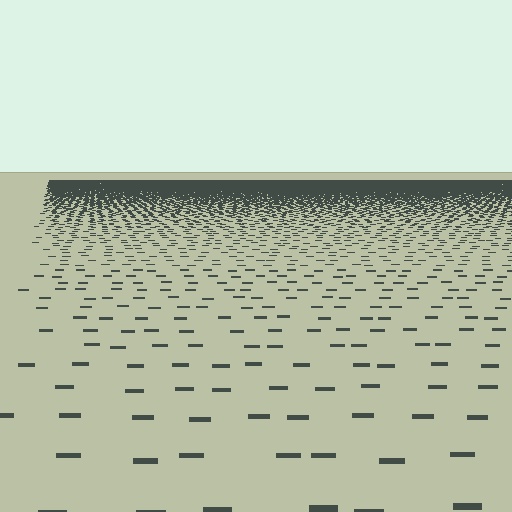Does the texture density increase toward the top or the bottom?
Density increases toward the top.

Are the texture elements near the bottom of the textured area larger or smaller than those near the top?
Larger. Near the bottom, elements are closer to the viewer and appear at a bigger on-screen size.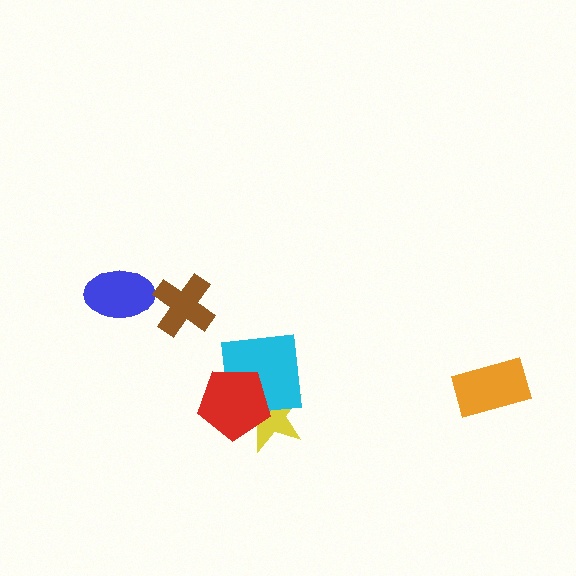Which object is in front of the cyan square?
The red pentagon is in front of the cyan square.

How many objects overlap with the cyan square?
2 objects overlap with the cyan square.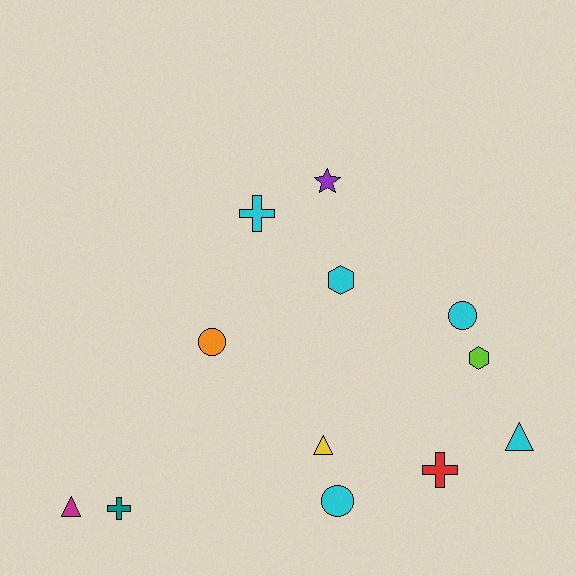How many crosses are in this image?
There are 3 crosses.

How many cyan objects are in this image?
There are 5 cyan objects.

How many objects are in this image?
There are 12 objects.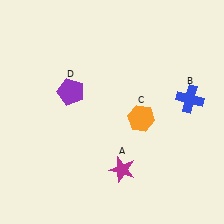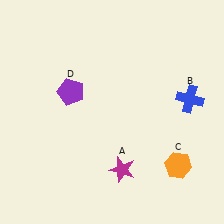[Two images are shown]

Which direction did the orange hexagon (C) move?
The orange hexagon (C) moved down.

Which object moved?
The orange hexagon (C) moved down.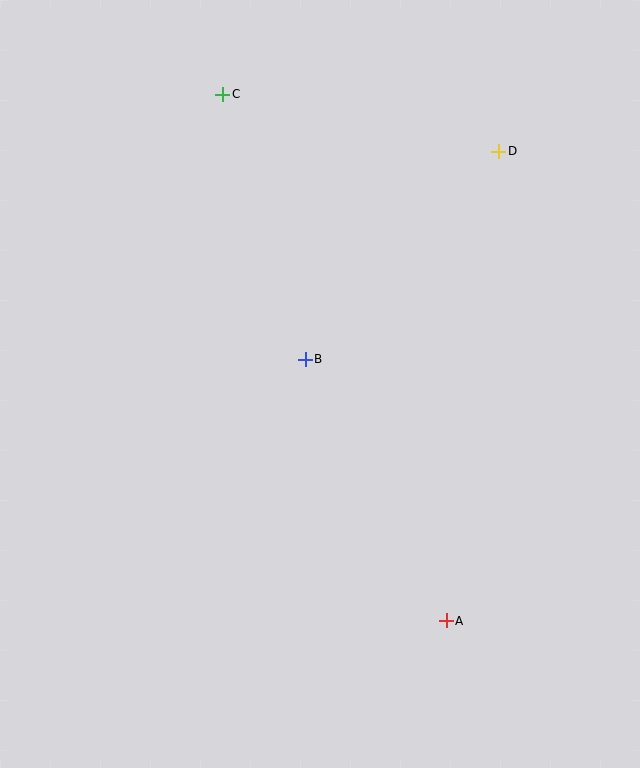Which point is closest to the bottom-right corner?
Point A is closest to the bottom-right corner.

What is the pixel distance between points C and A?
The distance between C and A is 572 pixels.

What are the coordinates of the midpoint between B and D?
The midpoint between B and D is at (402, 255).